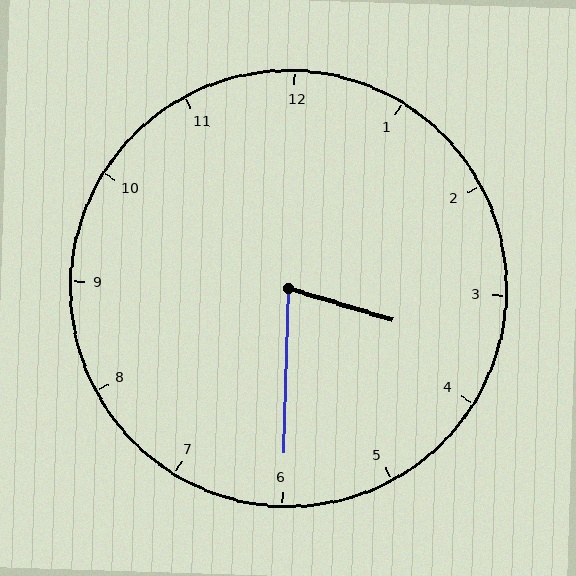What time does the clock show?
3:30.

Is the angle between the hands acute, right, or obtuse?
It is acute.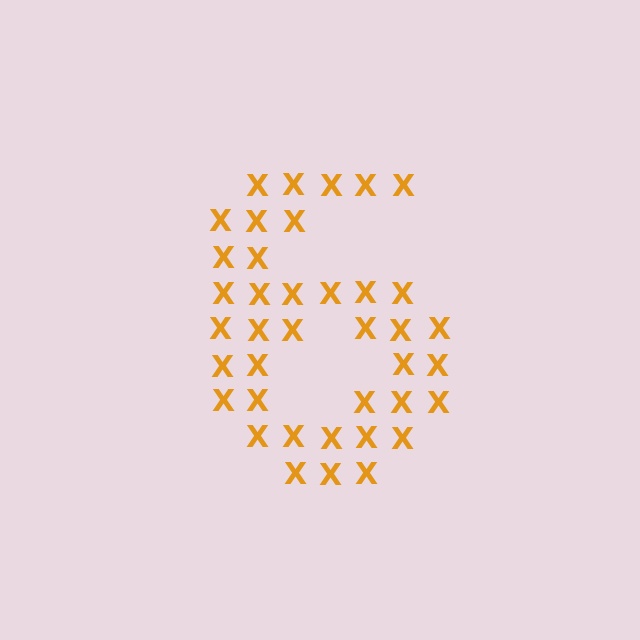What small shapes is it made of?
It is made of small letter X's.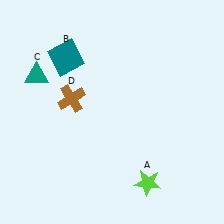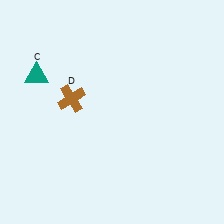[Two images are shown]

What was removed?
The lime star (A), the teal square (B) were removed in Image 2.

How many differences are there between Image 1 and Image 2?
There are 2 differences between the two images.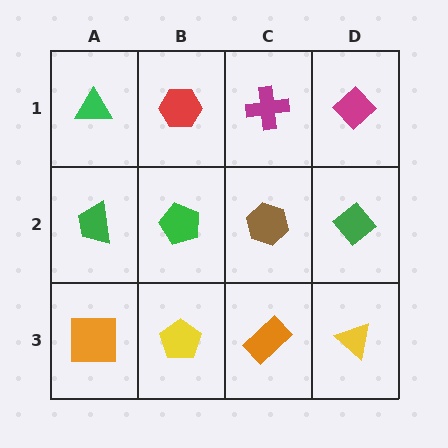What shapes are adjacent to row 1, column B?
A green pentagon (row 2, column B), a green triangle (row 1, column A), a magenta cross (row 1, column C).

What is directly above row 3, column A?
A green trapezoid.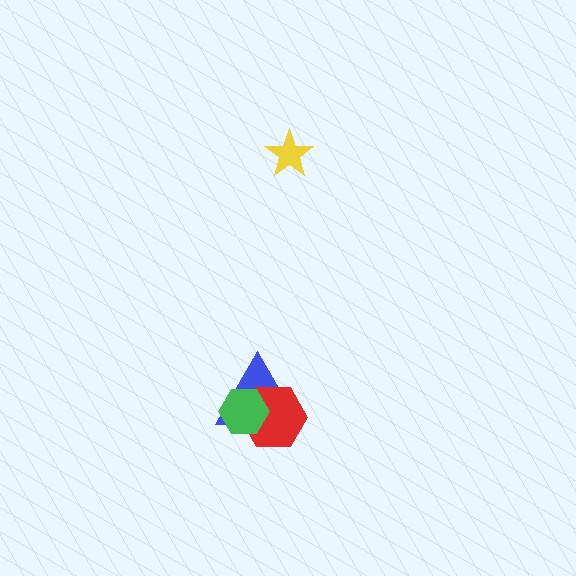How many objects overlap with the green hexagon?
2 objects overlap with the green hexagon.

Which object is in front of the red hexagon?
The green hexagon is in front of the red hexagon.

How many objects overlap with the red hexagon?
2 objects overlap with the red hexagon.